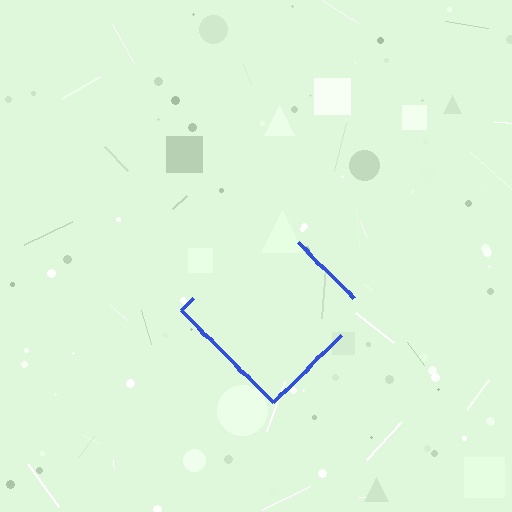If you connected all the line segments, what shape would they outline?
They would outline a diamond.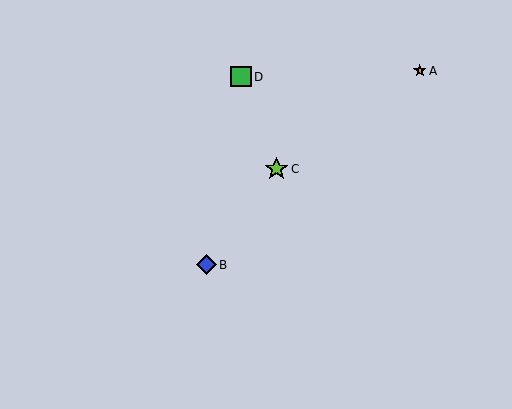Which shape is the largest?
The lime star (labeled C) is the largest.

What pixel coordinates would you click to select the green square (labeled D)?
Click at (241, 77) to select the green square D.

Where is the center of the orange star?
The center of the orange star is at (420, 71).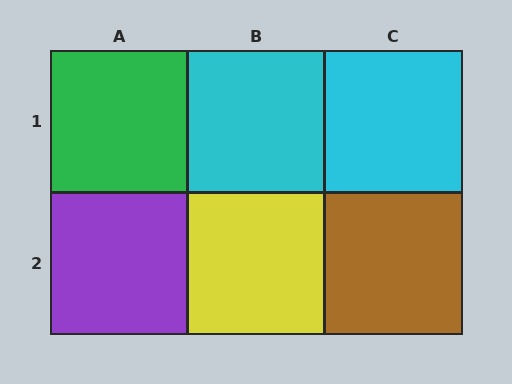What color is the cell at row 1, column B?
Cyan.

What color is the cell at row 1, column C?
Cyan.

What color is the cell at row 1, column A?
Green.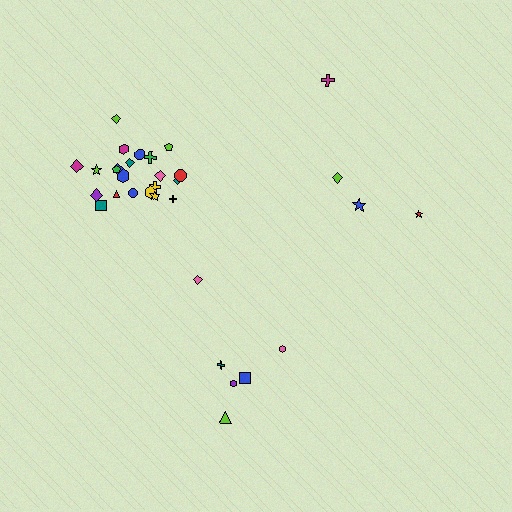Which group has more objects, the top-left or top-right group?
The top-left group.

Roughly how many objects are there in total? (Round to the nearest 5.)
Roughly 30 objects in total.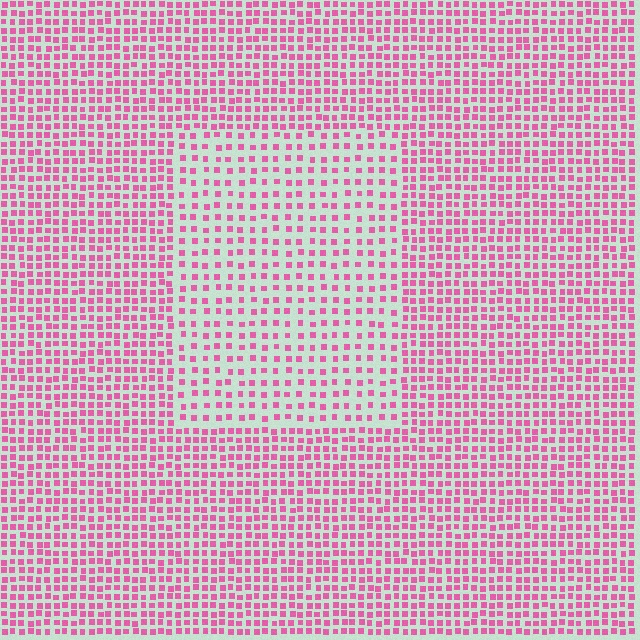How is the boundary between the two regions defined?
The boundary is defined by a change in element density (approximately 1.8x ratio). All elements are the same color, size, and shape.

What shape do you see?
I see a rectangle.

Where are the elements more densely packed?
The elements are more densely packed outside the rectangle boundary.